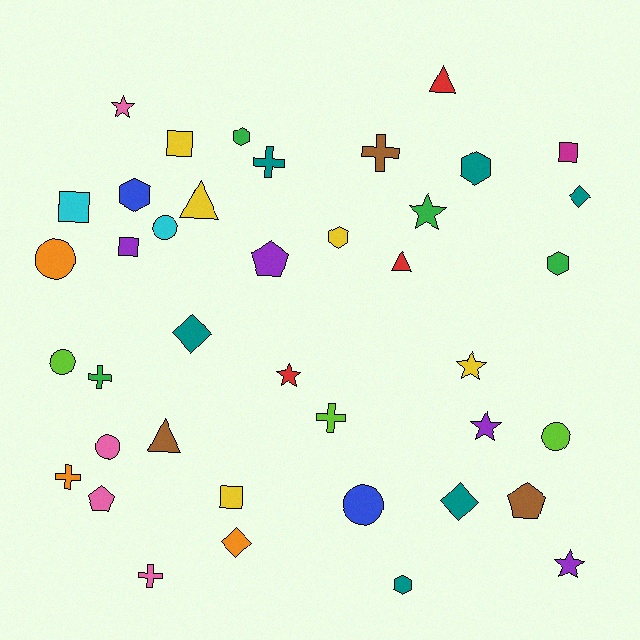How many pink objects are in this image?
There are 4 pink objects.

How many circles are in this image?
There are 6 circles.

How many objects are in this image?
There are 40 objects.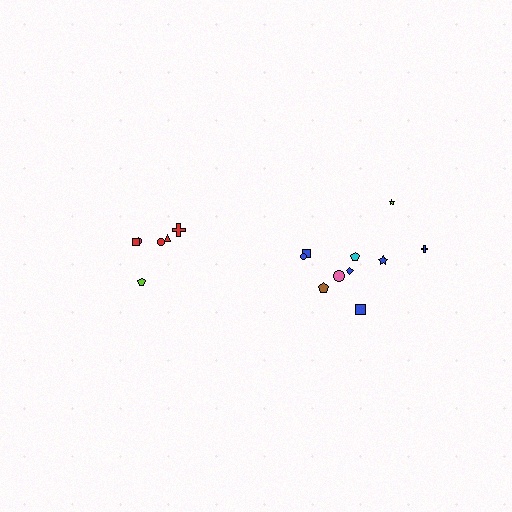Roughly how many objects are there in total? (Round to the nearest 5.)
Roughly 15 objects in total.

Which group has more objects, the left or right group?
The right group.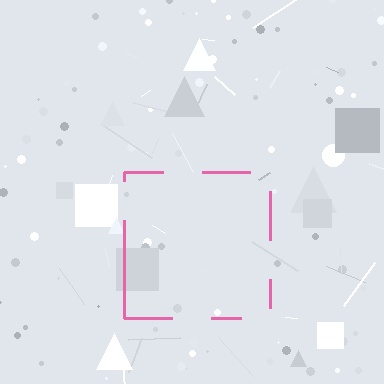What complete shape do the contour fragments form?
The contour fragments form a square.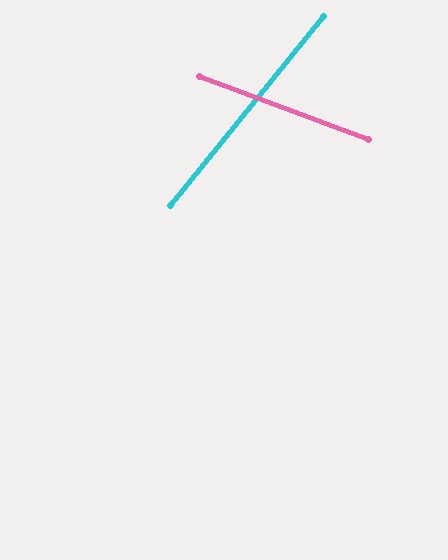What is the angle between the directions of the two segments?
Approximately 72 degrees.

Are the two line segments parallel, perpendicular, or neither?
Neither parallel nor perpendicular — they differ by about 72°.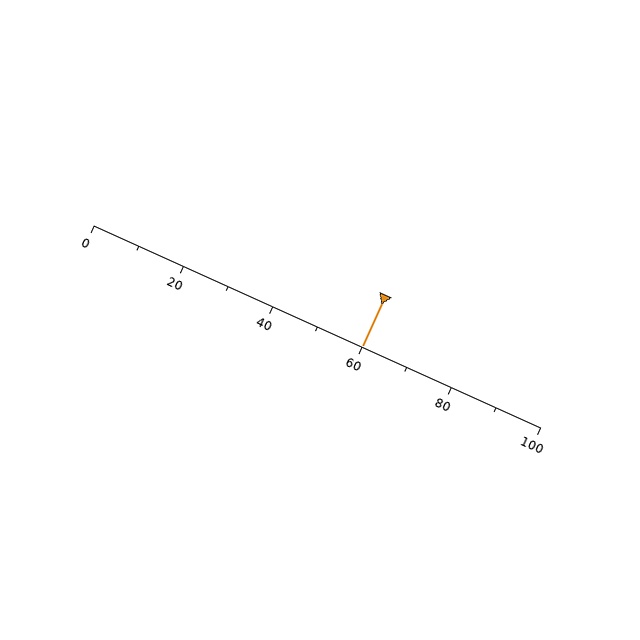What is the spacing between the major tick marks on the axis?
The major ticks are spaced 20 apart.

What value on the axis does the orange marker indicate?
The marker indicates approximately 60.